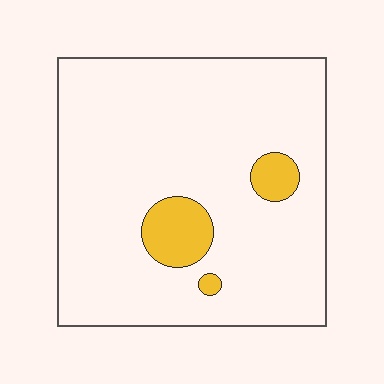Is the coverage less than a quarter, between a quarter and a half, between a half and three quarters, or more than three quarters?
Less than a quarter.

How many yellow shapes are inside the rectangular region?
3.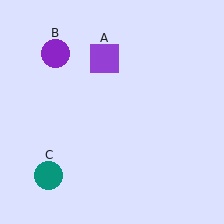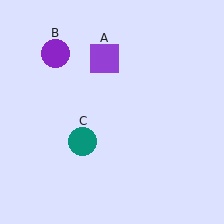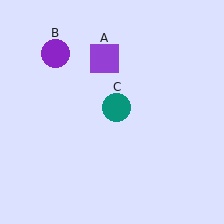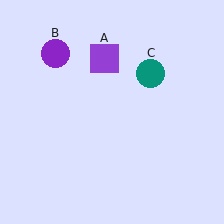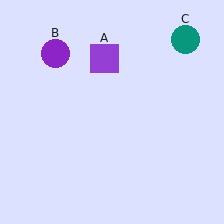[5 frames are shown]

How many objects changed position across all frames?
1 object changed position: teal circle (object C).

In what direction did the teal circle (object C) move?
The teal circle (object C) moved up and to the right.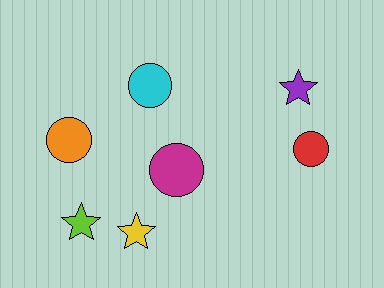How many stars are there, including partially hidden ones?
There are 3 stars.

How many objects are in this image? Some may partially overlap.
There are 7 objects.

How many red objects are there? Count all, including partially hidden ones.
There is 1 red object.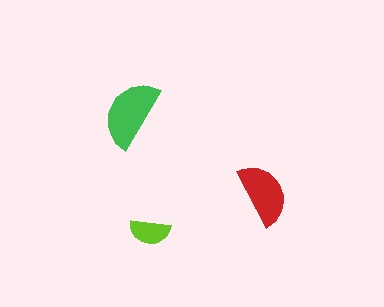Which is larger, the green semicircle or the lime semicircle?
The green one.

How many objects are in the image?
There are 3 objects in the image.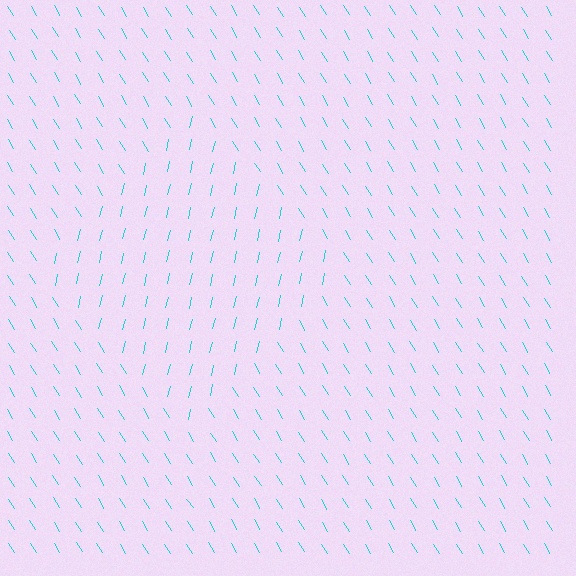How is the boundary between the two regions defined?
The boundary is defined purely by a change in line orientation (approximately 45 degrees difference). All lines are the same color and thickness.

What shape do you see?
I see a diamond.